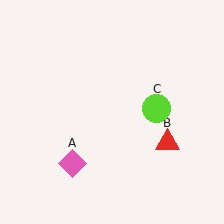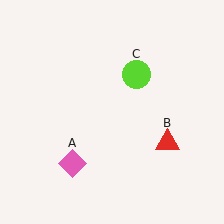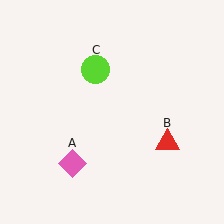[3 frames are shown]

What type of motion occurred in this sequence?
The lime circle (object C) rotated counterclockwise around the center of the scene.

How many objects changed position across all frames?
1 object changed position: lime circle (object C).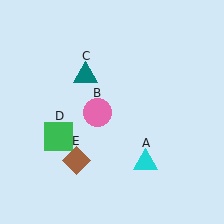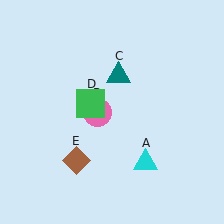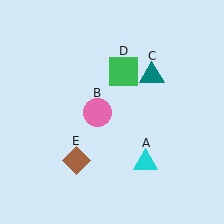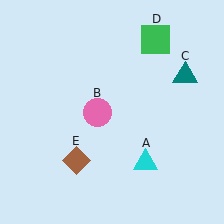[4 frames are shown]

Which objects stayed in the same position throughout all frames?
Cyan triangle (object A) and pink circle (object B) and brown diamond (object E) remained stationary.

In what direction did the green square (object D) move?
The green square (object D) moved up and to the right.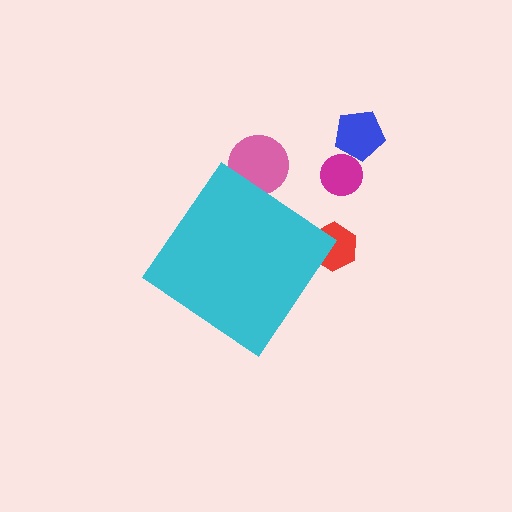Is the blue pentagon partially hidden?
No, the blue pentagon is fully visible.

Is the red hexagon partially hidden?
Yes, the red hexagon is partially hidden behind the cyan diamond.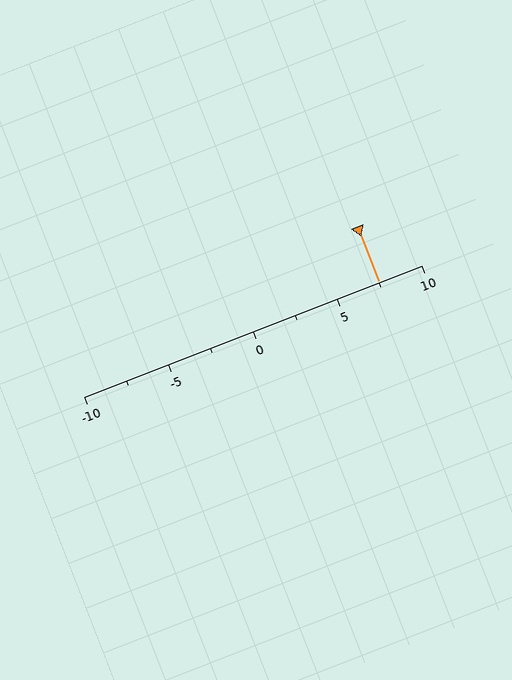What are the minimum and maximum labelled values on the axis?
The axis runs from -10 to 10.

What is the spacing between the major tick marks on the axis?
The major ticks are spaced 5 apart.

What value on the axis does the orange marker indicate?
The marker indicates approximately 7.5.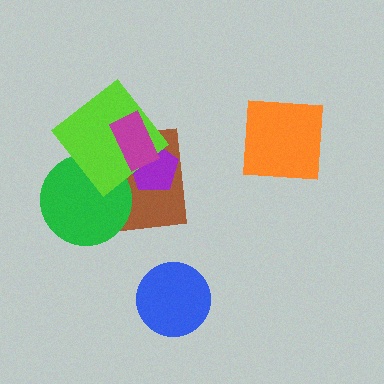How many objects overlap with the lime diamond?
4 objects overlap with the lime diamond.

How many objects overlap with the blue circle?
0 objects overlap with the blue circle.